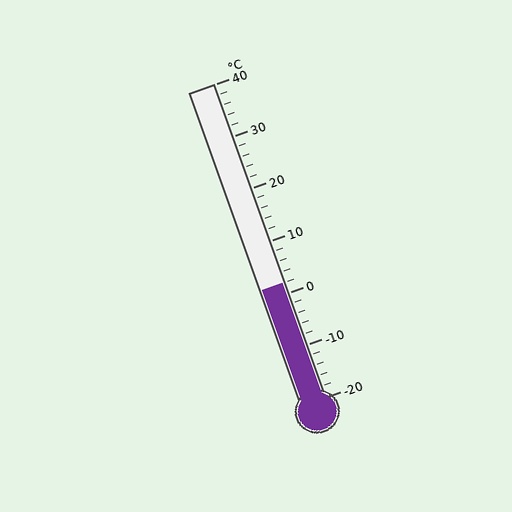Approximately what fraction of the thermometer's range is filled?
The thermometer is filled to approximately 35% of its range.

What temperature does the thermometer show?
The thermometer shows approximately 2°C.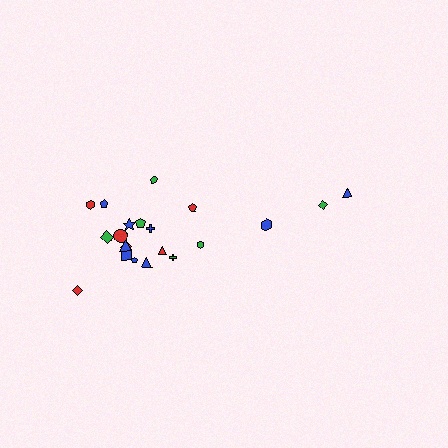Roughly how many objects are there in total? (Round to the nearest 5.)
Roughly 20 objects in total.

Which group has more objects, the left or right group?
The left group.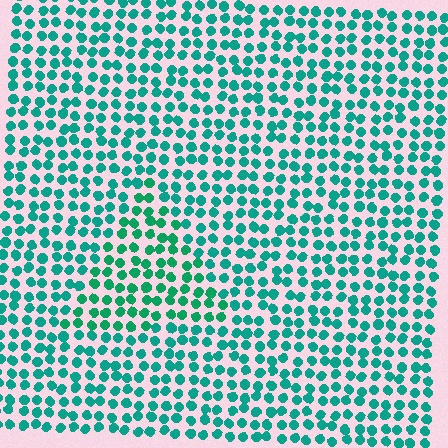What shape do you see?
I see a triangle.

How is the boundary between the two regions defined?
The boundary is defined purely by a slight shift in hue (about 18 degrees). Spacing, size, and orientation are identical on both sides.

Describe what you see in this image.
The image is filled with small teal elements in a uniform arrangement. A triangle-shaped region is visible where the elements are tinted to a slightly different hue, forming a subtle color boundary.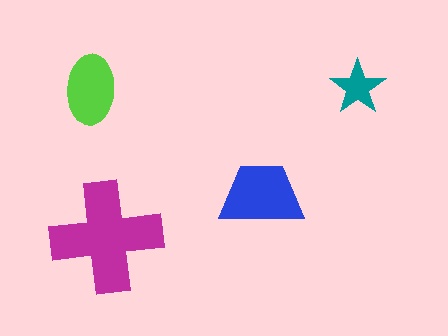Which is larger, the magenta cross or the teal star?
The magenta cross.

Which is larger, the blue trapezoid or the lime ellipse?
The blue trapezoid.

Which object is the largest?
The magenta cross.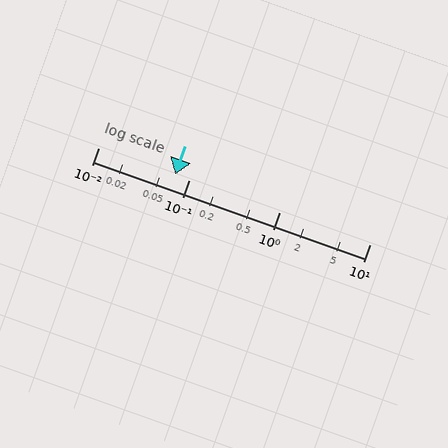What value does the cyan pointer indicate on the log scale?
The pointer indicates approximately 0.07.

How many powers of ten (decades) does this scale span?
The scale spans 3 decades, from 0.01 to 10.